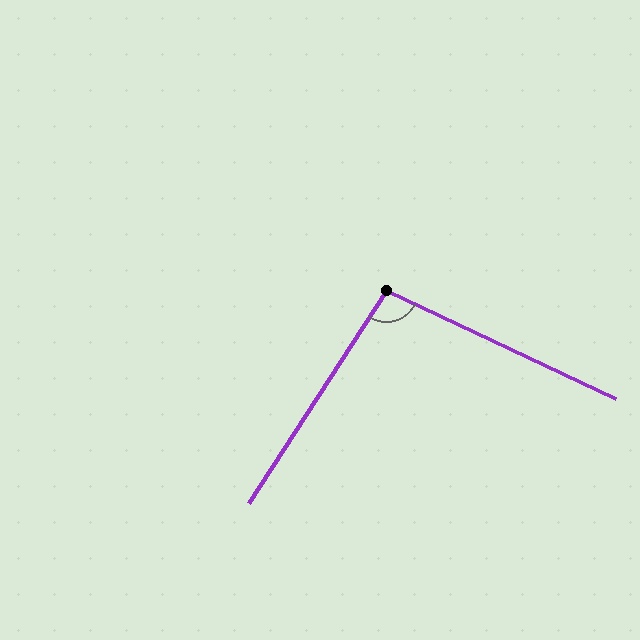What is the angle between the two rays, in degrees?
Approximately 98 degrees.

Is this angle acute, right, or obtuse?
It is obtuse.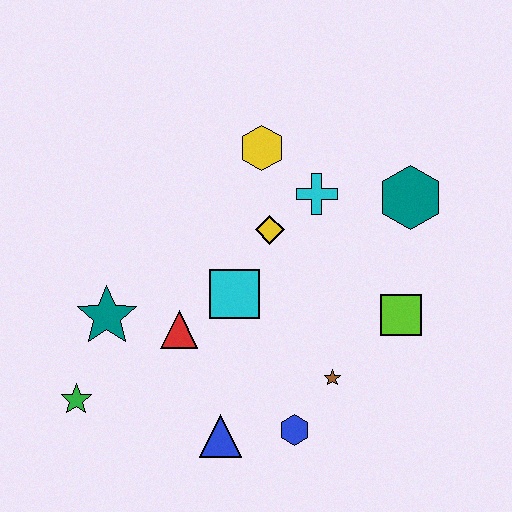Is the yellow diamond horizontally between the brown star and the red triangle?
Yes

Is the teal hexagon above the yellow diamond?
Yes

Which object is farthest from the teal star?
The teal hexagon is farthest from the teal star.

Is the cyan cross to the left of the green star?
No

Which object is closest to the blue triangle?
The blue hexagon is closest to the blue triangle.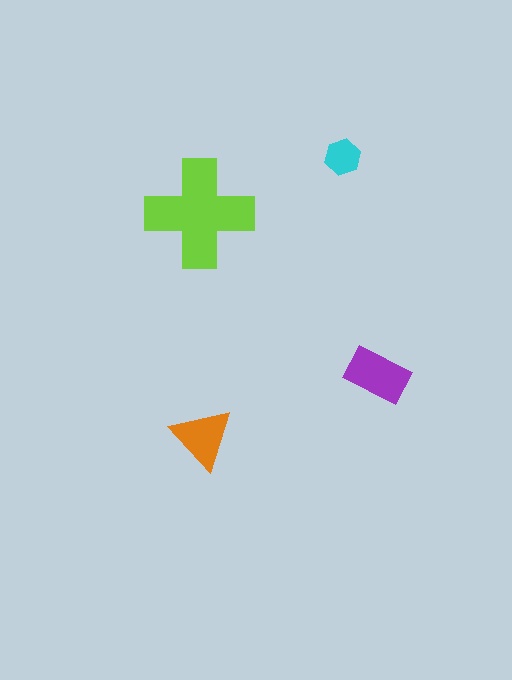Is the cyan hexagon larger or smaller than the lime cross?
Smaller.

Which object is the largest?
The lime cross.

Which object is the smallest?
The cyan hexagon.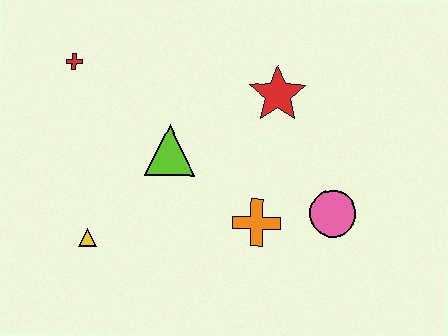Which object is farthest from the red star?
The yellow triangle is farthest from the red star.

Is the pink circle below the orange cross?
No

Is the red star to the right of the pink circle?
No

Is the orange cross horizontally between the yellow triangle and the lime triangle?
No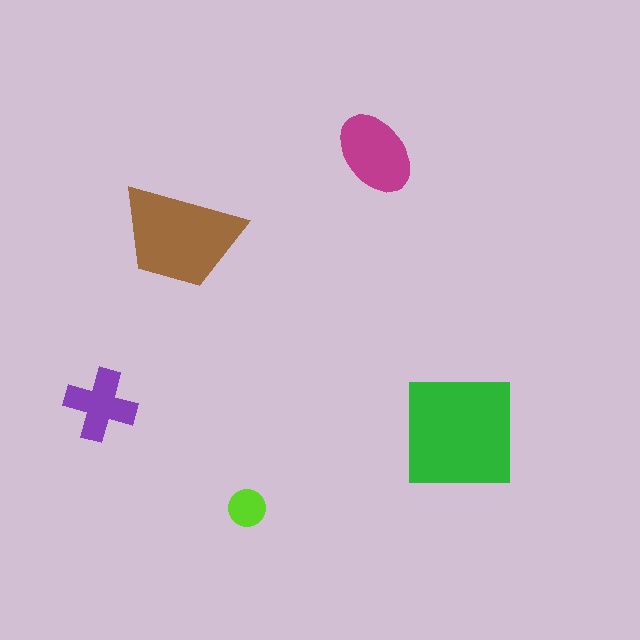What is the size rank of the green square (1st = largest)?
1st.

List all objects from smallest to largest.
The lime circle, the purple cross, the magenta ellipse, the brown trapezoid, the green square.